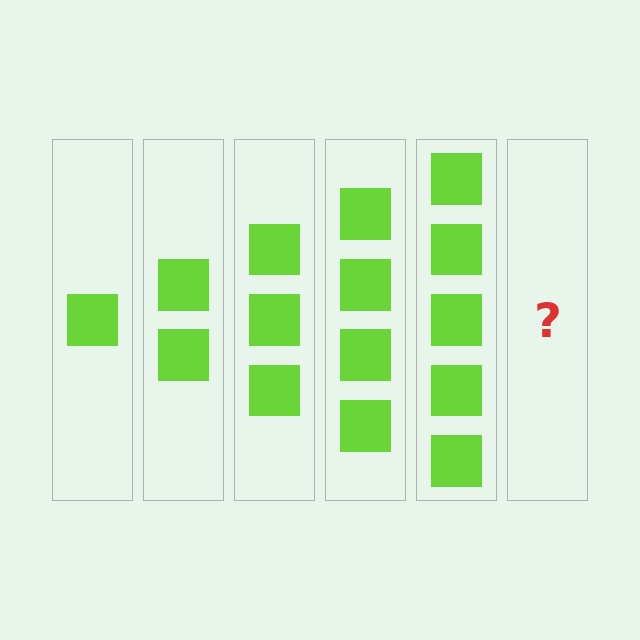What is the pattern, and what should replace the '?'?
The pattern is that each step adds one more square. The '?' should be 6 squares.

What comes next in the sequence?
The next element should be 6 squares.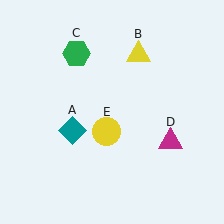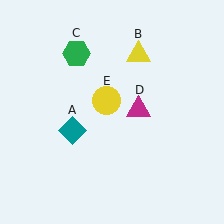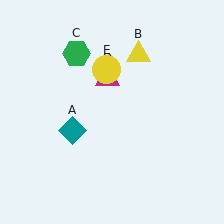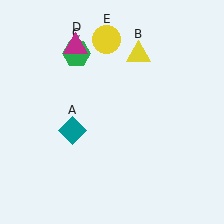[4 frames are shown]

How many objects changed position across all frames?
2 objects changed position: magenta triangle (object D), yellow circle (object E).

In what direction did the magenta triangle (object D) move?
The magenta triangle (object D) moved up and to the left.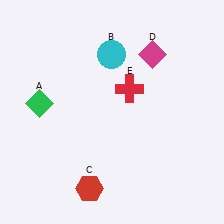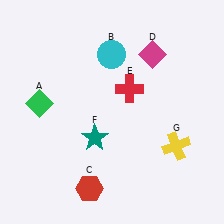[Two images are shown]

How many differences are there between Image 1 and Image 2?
There are 2 differences between the two images.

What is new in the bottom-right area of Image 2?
A yellow cross (G) was added in the bottom-right area of Image 2.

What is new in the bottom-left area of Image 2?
A teal star (F) was added in the bottom-left area of Image 2.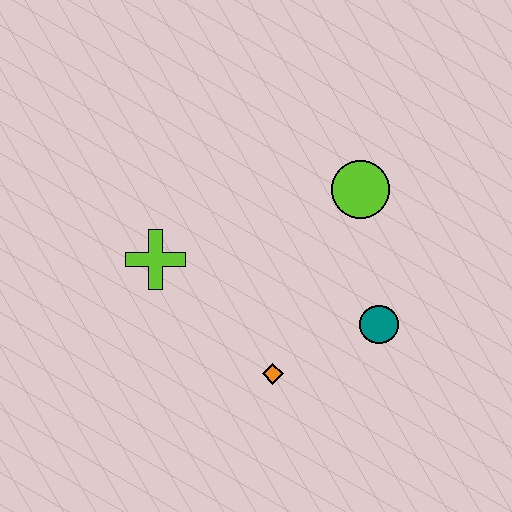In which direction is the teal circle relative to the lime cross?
The teal circle is to the right of the lime cross.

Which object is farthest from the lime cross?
The teal circle is farthest from the lime cross.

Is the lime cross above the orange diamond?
Yes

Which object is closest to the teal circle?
The orange diamond is closest to the teal circle.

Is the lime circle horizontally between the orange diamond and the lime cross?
No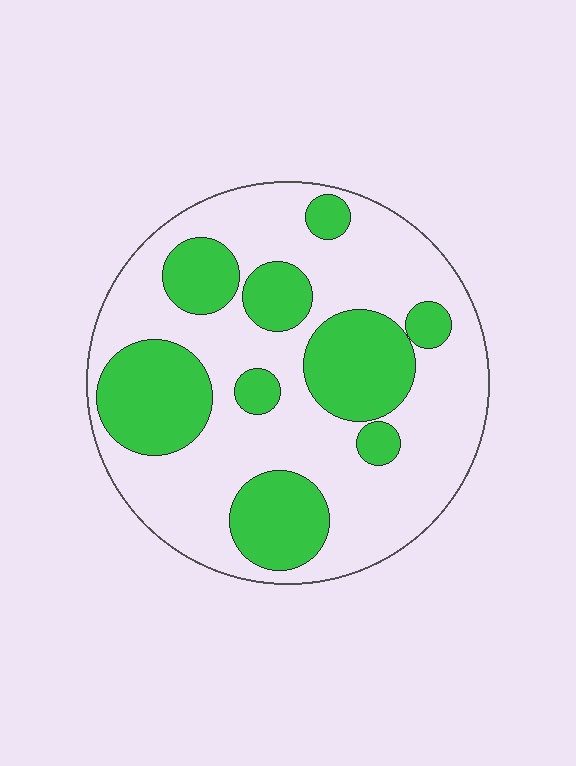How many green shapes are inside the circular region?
9.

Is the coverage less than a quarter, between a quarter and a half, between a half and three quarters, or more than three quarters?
Between a quarter and a half.